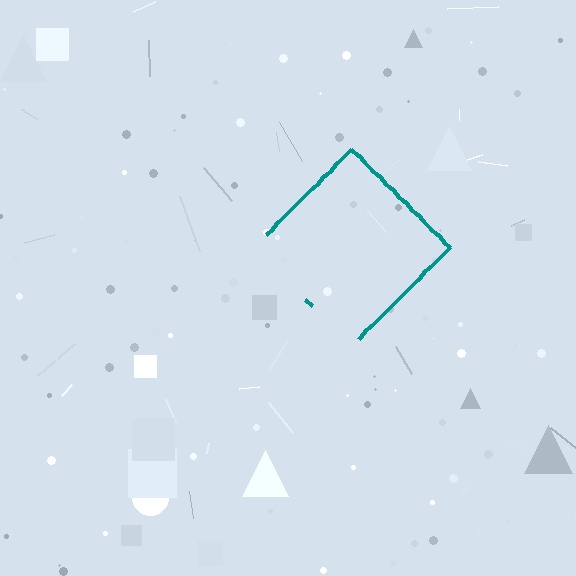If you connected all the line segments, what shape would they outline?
They would outline a diamond.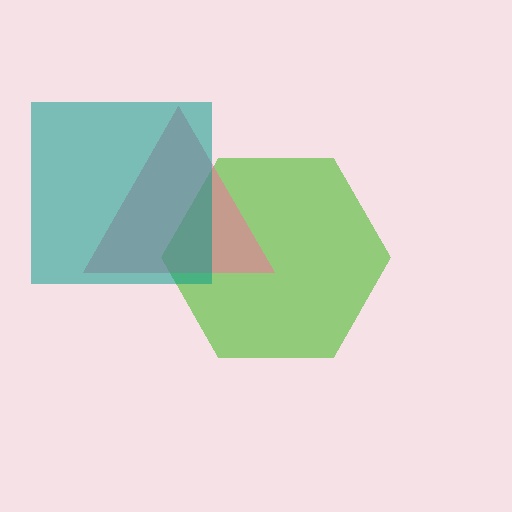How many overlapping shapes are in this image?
There are 3 overlapping shapes in the image.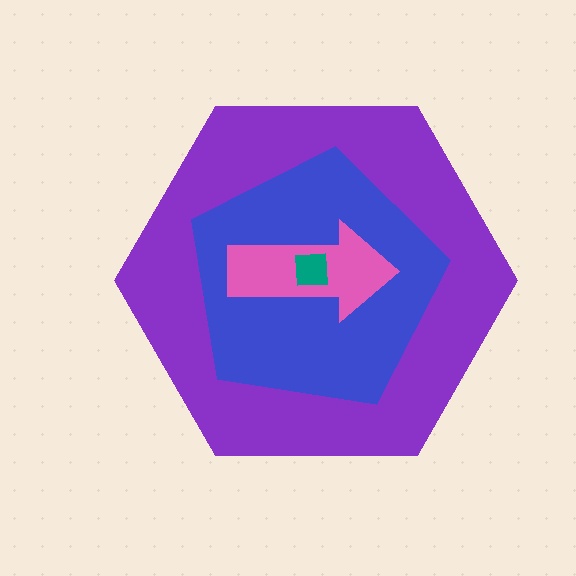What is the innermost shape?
The teal square.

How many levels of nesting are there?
4.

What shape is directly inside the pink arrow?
The teal square.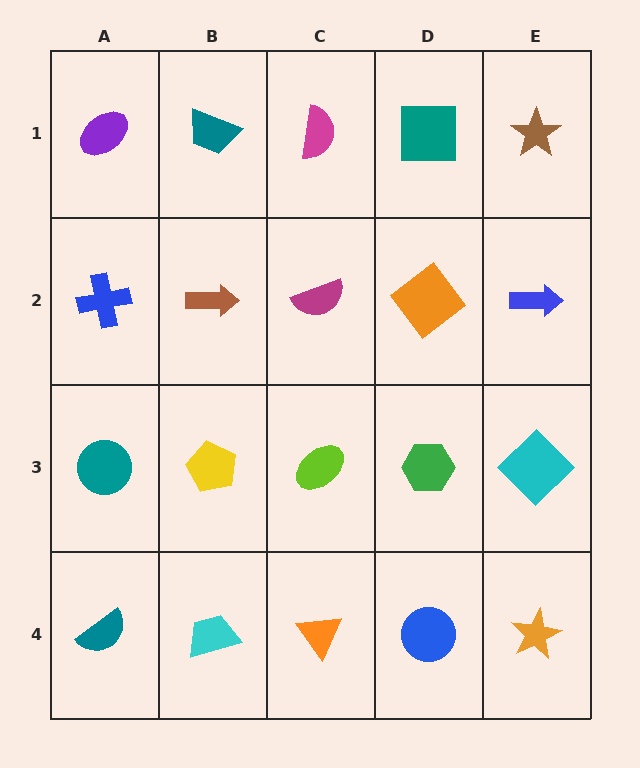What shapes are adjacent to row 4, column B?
A yellow pentagon (row 3, column B), a teal semicircle (row 4, column A), an orange triangle (row 4, column C).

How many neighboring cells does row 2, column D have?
4.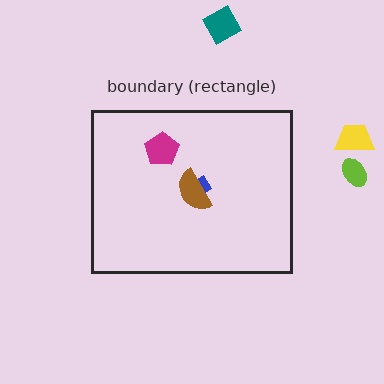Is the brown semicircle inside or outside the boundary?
Inside.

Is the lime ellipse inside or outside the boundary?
Outside.